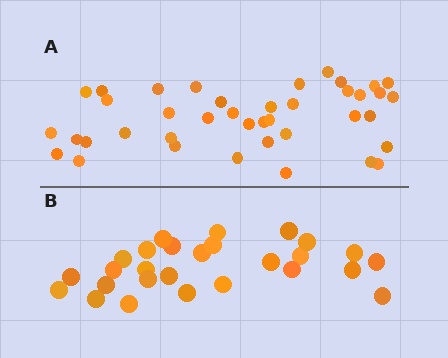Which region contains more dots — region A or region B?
Region A (the top region) has more dots.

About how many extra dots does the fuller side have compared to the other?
Region A has approximately 15 more dots than region B.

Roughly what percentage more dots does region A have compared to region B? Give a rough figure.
About 50% more.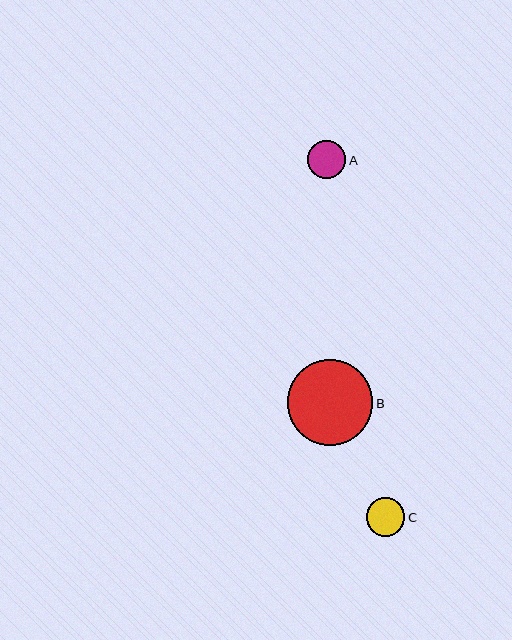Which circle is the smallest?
Circle A is the smallest with a size of approximately 38 pixels.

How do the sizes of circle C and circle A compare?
Circle C and circle A are approximately the same size.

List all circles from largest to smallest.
From largest to smallest: B, C, A.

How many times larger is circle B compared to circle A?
Circle B is approximately 2.2 times the size of circle A.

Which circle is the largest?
Circle B is the largest with a size of approximately 86 pixels.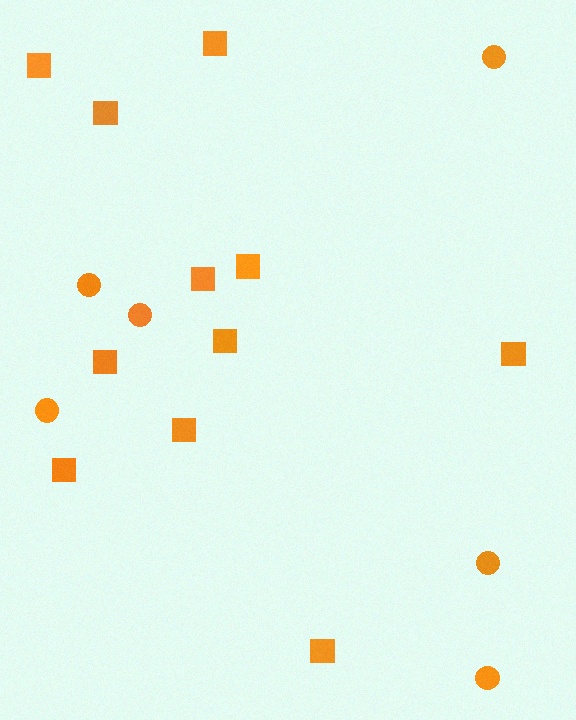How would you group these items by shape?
There are 2 groups: one group of circles (6) and one group of squares (11).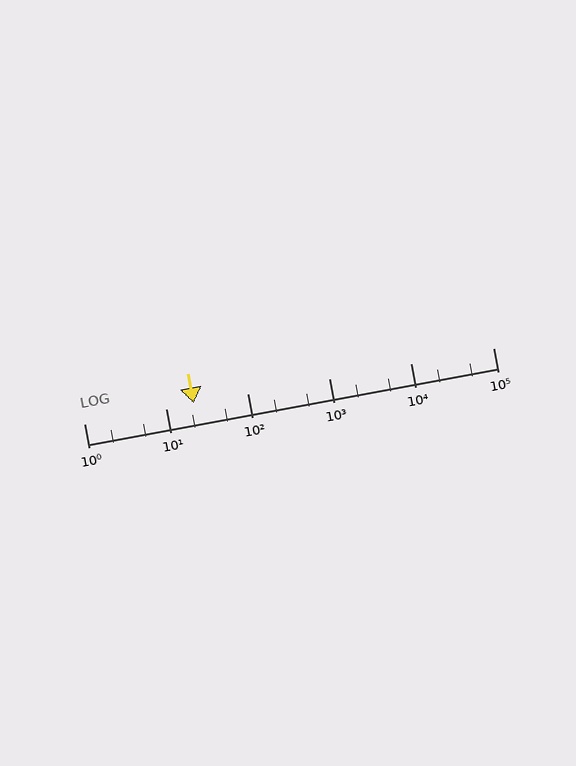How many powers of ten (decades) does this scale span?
The scale spans 5 decades, from 1 to 100000.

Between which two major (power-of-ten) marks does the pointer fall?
The pointer is between 10 and 100.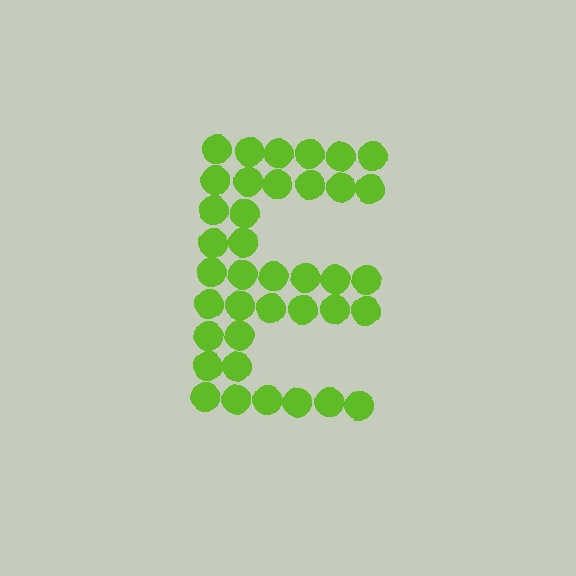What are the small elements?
The small elements are circles.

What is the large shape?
The large shape is the letter E.